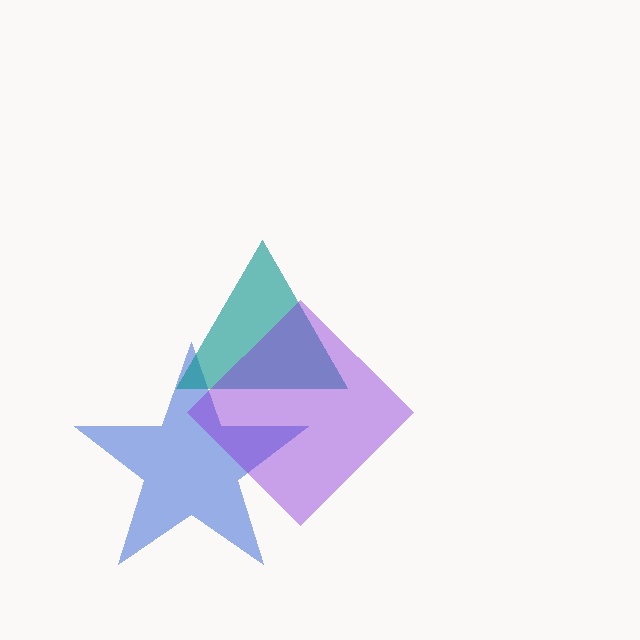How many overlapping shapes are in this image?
There are 3 overlapping shapes in the image.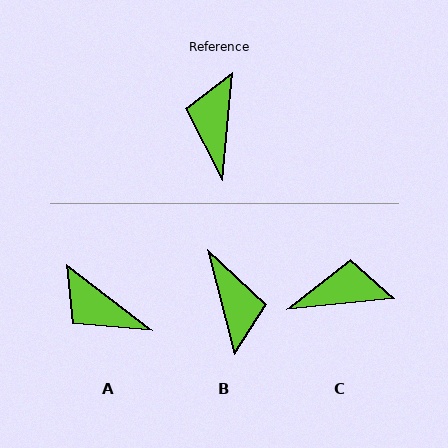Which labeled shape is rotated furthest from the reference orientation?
B, about 160 degrees away.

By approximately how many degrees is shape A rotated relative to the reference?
Approximately 58 degrees counter-clockwise.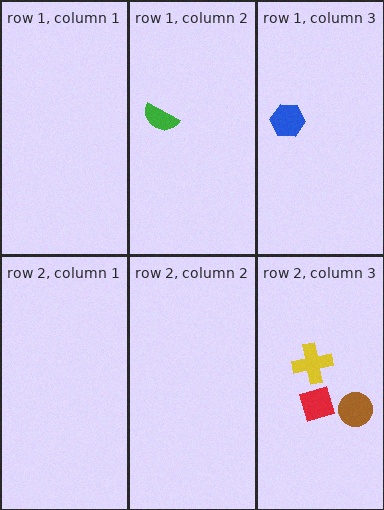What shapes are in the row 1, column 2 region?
The green semicircle.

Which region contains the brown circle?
The row 2, column 3 region.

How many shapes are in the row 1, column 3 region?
1.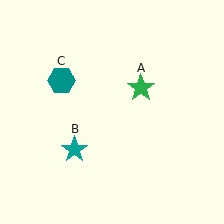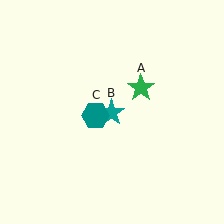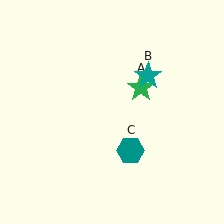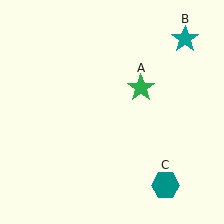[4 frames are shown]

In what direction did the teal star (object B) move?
The teal star (object B) moved up and to the right.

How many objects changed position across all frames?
2 objects changed position: teal star (object B), teal hexagon (object C).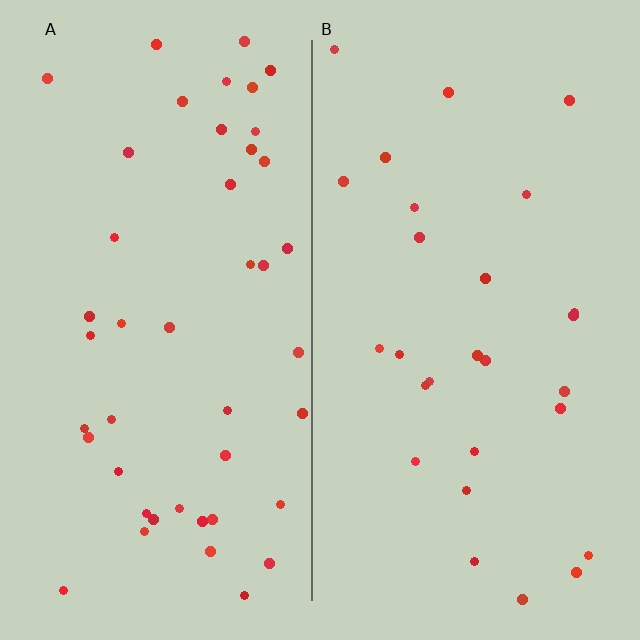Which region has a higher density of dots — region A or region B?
A (the left).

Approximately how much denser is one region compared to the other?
Approximately 1.6× — region A over region B.